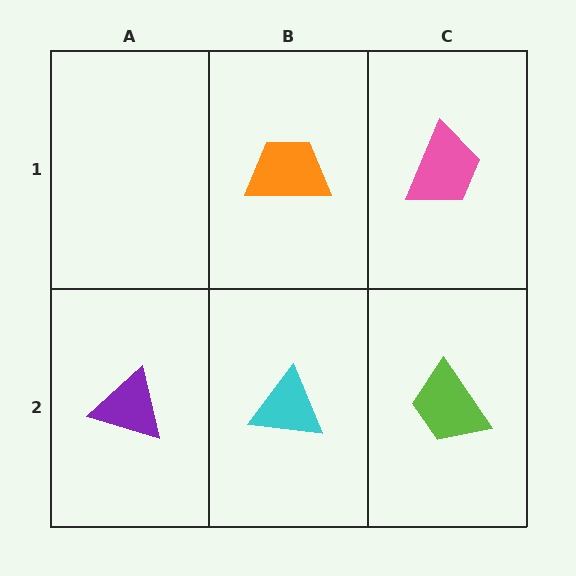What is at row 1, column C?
A pink trapezoid.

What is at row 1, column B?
An orange trapezoid.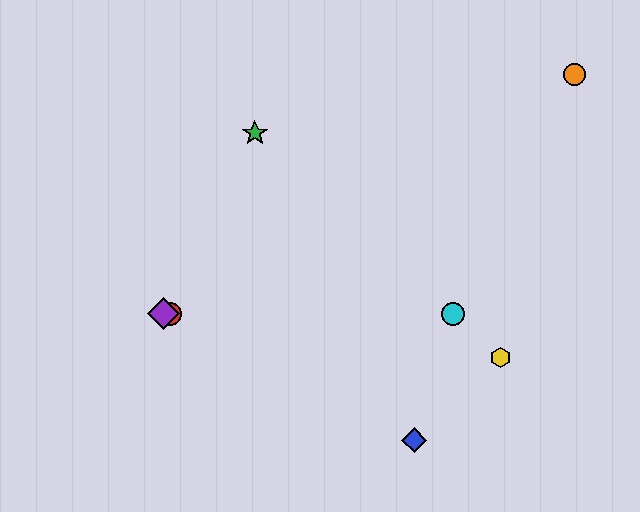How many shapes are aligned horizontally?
3 shapes (the red circle, the purple diamond, the cyan circle) are aligned horizontally.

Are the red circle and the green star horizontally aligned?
No, the red circle is at y≈314 and the green star is at y≈133.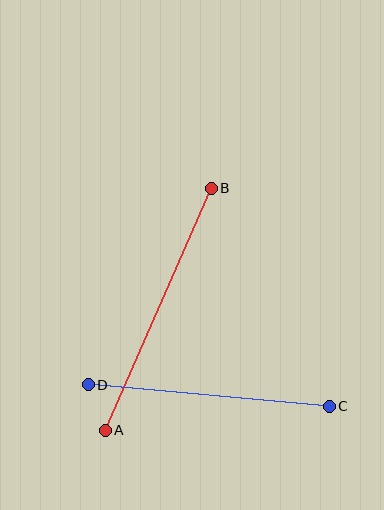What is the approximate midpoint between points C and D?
The midpoint is at approximately (209, 395) pixels.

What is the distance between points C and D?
The distance is approximately 242 pixels.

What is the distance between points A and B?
The distance is approximately 264 pixels.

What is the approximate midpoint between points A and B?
The midpoint is at approximately (158, 309) pixels.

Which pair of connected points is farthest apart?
Points A and B are farthest apart.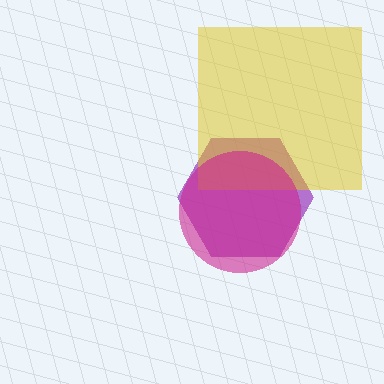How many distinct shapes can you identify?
There are 3 distinct shapes: a purple hexagon, a yellow square, a magenta circle.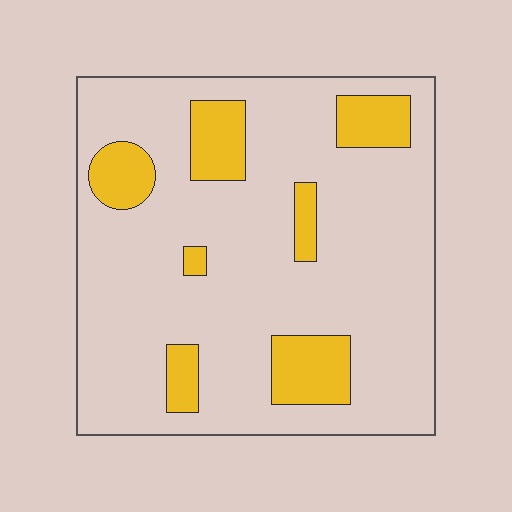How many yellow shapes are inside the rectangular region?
7.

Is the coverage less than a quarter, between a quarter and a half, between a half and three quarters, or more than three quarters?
Less than a quarter.